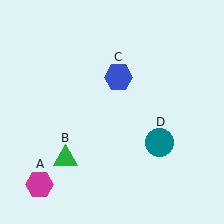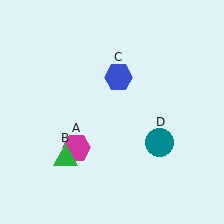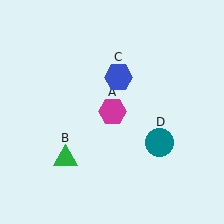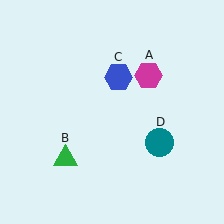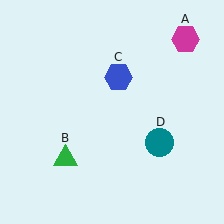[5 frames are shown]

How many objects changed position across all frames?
1 object changed position: magenta hexagon (object A).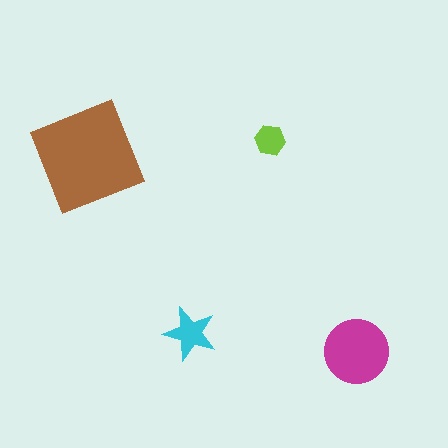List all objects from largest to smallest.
The brown square, the magenta circle, the cyan star, the lime hexagon.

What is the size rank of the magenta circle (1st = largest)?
2nd.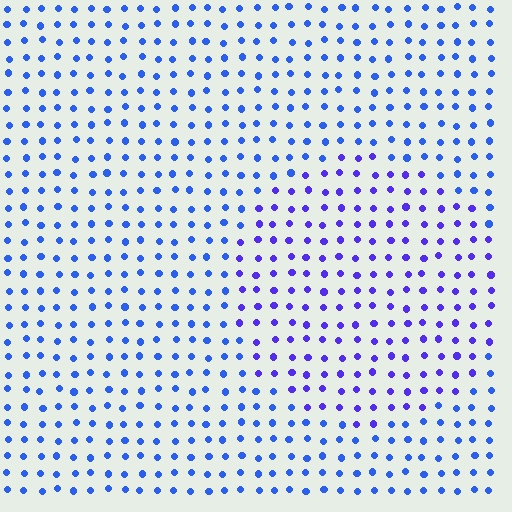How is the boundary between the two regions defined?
The boundary is defined purely by a slight shift in hue (about 29 degrees). Spacing, size, and orientation are identical on both sides.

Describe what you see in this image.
The image is filled with small blue elements in a uniform arrangement. A circle-shaped region is visible where the elements are tinted to a slightly different hue, forming a subtle color boundary.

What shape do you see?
I see a circle.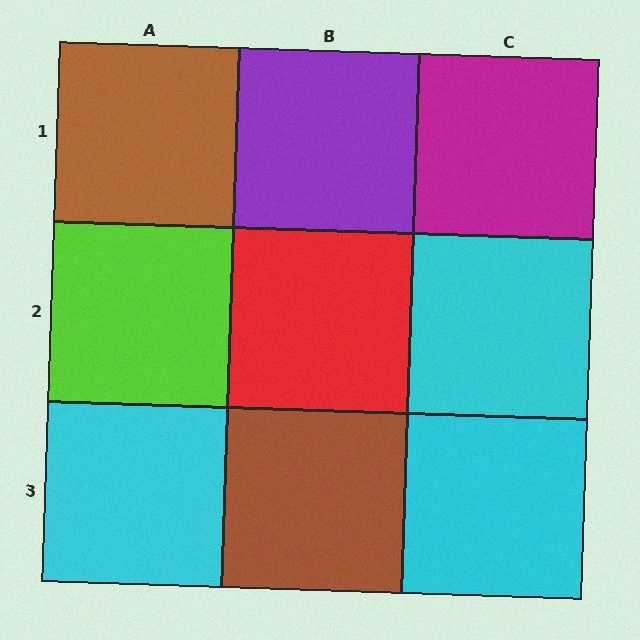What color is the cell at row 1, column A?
Brown.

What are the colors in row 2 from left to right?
Lime, red, cyan.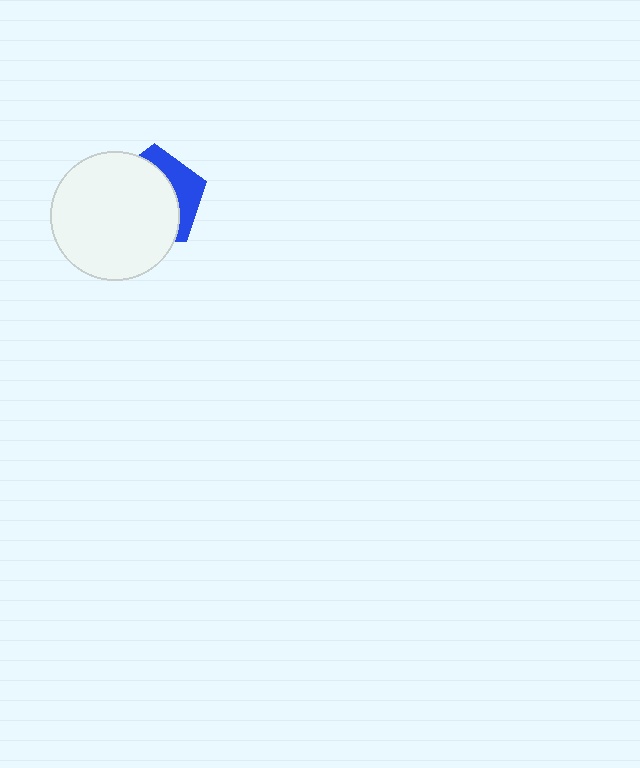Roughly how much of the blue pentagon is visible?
A small part of it is visible (roughly 31%).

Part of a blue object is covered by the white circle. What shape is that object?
It is a pentagon.